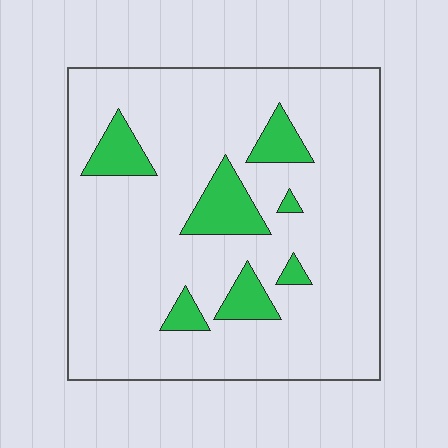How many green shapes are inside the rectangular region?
7.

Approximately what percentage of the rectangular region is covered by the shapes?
Approximately 15%.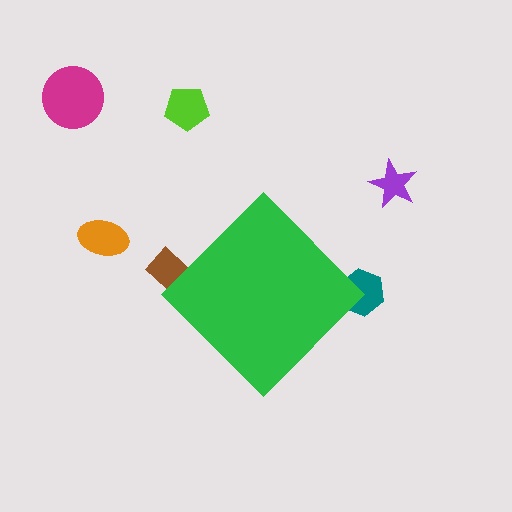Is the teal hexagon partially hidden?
Yes, the teal hexagon is partially hidden behind the green diamond.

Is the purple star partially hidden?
No, the purple star is fully visible.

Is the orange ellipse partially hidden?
No, the orange ellipse is fully visible.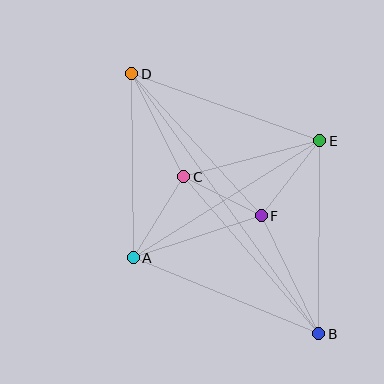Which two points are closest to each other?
Points C and F are closest to each other.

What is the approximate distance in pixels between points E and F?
The distance between E and F is approximately 95 pixels.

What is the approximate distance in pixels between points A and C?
The distance between A and C is approximately 95 pixels.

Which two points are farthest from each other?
Points B and D are farthest from each other.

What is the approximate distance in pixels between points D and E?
The distance between D and E is approximately 200 pixels.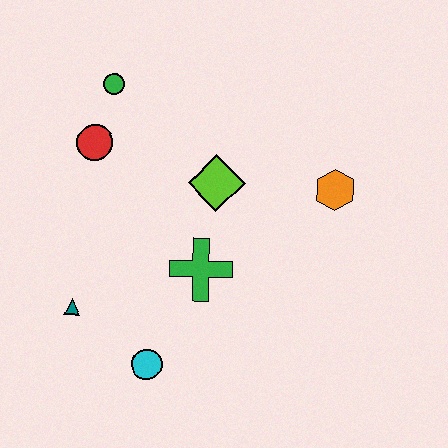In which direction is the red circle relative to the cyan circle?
The red circle is above the cyan circle.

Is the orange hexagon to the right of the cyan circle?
Yes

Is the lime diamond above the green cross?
Yes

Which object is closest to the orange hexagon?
The lime diamond is closest to the orange hexagon.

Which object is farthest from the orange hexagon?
The teal triangle is farthest from the orange hexagon.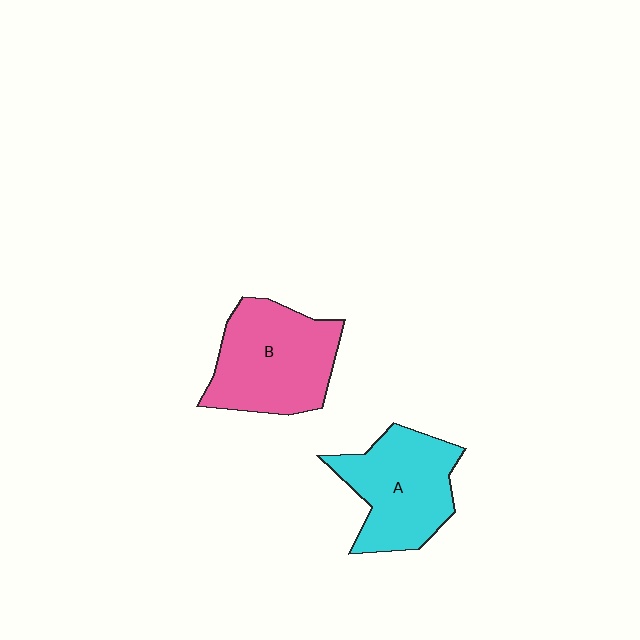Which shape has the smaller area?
Shape A (cyan).